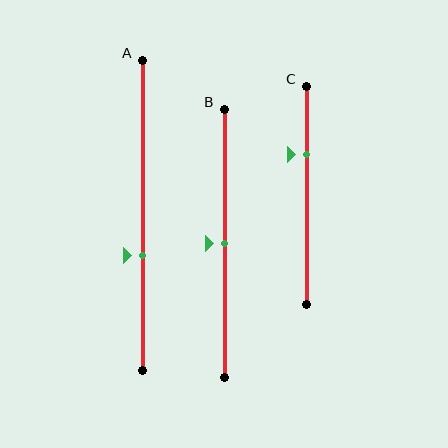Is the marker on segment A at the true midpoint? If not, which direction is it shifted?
No, the marker on segment A is shifted downward by about 13% of the segment length.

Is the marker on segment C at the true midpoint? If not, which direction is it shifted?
No, the marker on segment C is shifted upward by about 18% of the segment length.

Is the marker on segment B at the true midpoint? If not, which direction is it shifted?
Yes, the marker on segment B is at the true midpoint.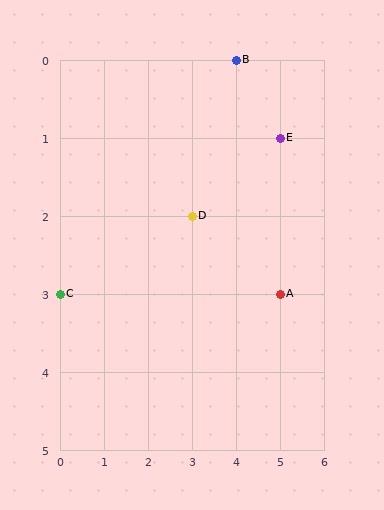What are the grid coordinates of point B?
Point B is at grid coordinates (4, 0).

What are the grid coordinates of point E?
Point E is at grid coordinates (5, 1).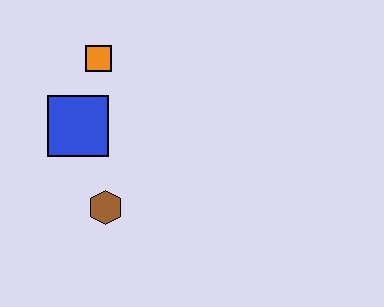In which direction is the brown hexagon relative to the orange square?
The brown hexagon is below the orange square.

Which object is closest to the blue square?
The orange square is closest to the blue square.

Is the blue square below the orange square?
Yes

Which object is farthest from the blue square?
The brown hexagon is farthest from the blue square.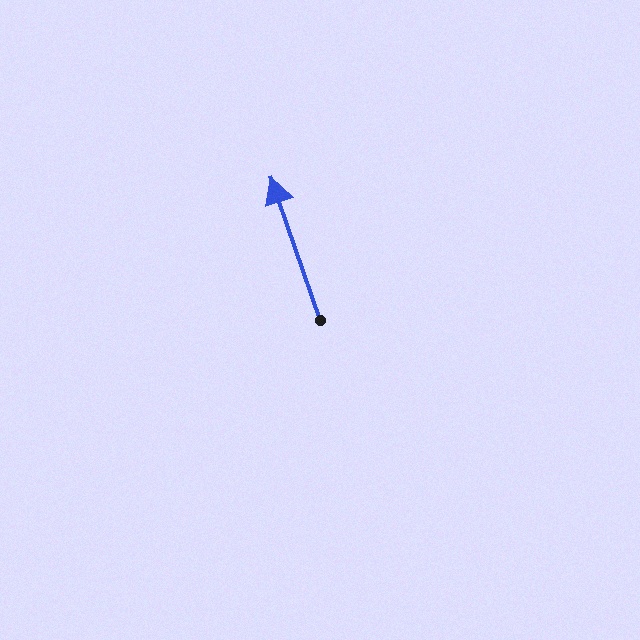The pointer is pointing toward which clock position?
Roughly 11 o'clock.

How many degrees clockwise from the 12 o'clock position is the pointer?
Approximately 341 degrees.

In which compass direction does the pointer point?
North.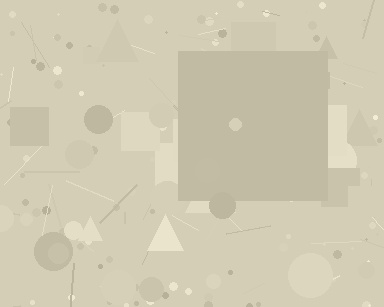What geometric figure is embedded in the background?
A square is embedded in the background.